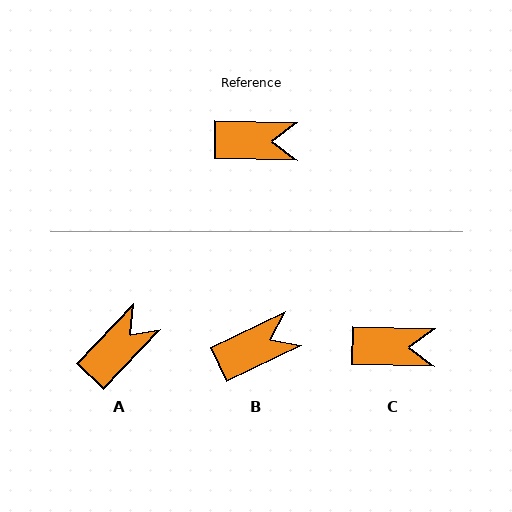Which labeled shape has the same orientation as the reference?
C.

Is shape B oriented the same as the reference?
No, it is off by about 27 degrees.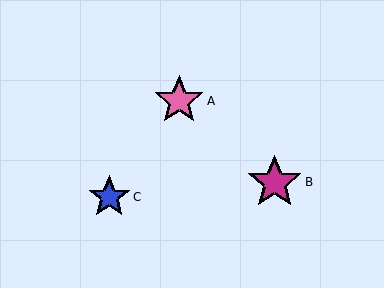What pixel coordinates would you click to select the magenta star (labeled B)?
Click at (275, 182) to select the magenta star B.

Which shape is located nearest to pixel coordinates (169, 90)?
The pink star (labeled A) at (179, 101) is nearest to that location.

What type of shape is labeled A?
Shape A is a pink star.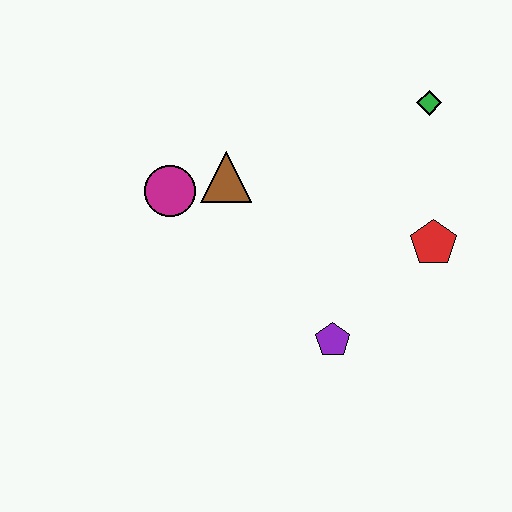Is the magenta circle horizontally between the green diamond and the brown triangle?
No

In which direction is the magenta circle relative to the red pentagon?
The magenta circle is to the left of the red pentagon.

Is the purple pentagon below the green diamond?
Yes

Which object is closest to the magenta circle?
The brown triangle is closest to the magenta circle.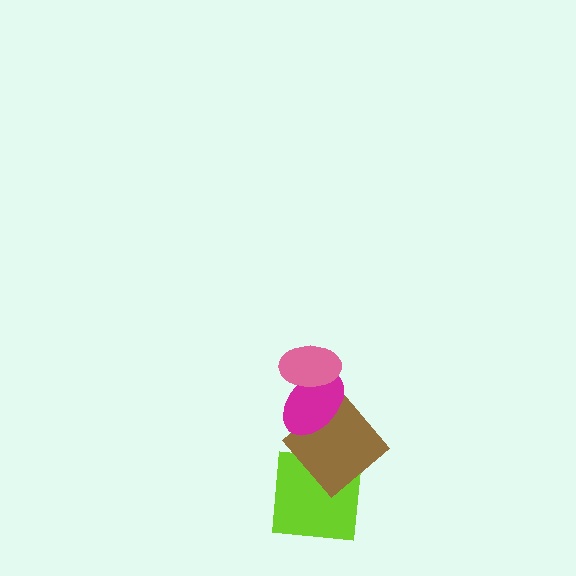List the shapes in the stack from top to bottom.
From top to bottom: the pink ellipse, the magenta ellipse, the brown diamond, the lime square.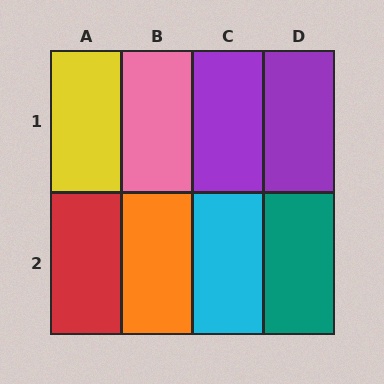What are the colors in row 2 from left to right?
Red, orange, cyan, teal.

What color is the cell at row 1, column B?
Pink.